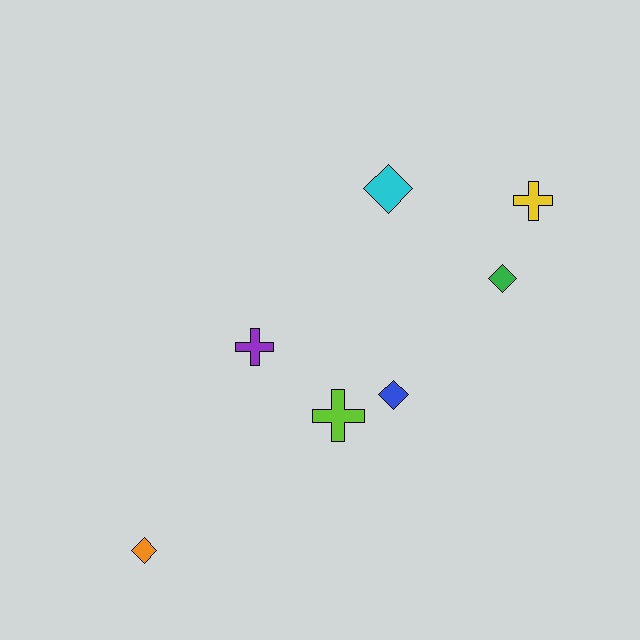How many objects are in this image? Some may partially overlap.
There are 7 objects.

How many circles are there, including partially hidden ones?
There are no circles.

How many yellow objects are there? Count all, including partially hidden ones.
There is 1 yellow object.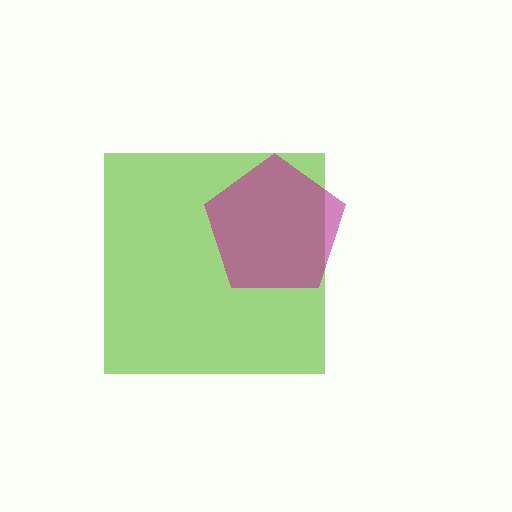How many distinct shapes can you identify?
There are 2 distinct shapes: a lime square, a magenta pentagon.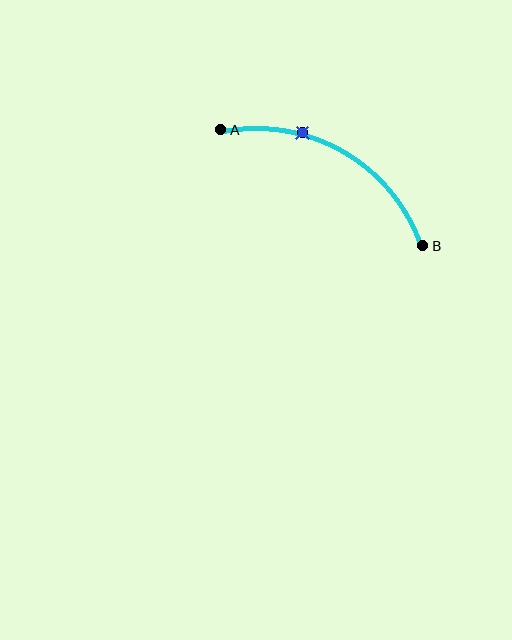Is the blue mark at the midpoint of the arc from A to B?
No. The blue mark lies on the arc but is closer to endpoint A. The arc midpoint would be at the point on the curve equidistant along the arc from both A and B.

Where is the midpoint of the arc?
The arc midpoint is the point on the curve farthest from the straight line joining A and B. It sits above that line.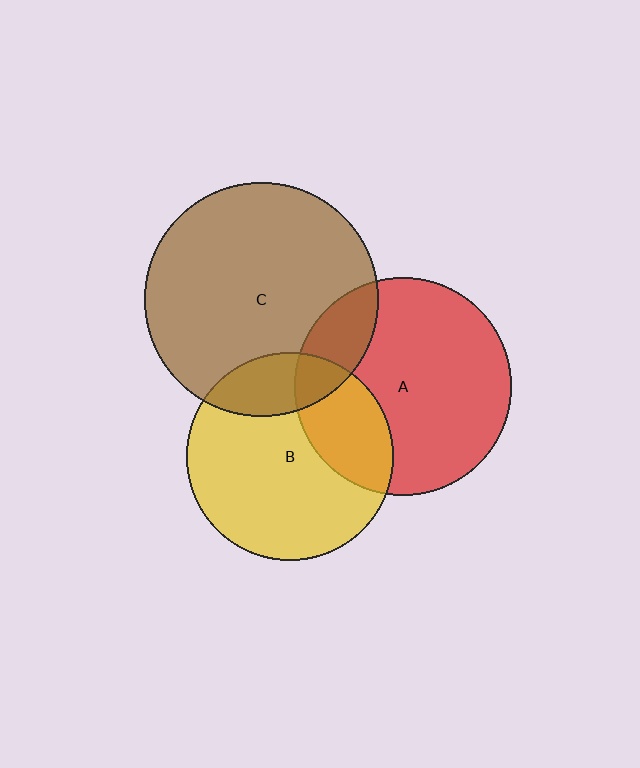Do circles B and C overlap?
Yes.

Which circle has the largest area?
Circle C (brown).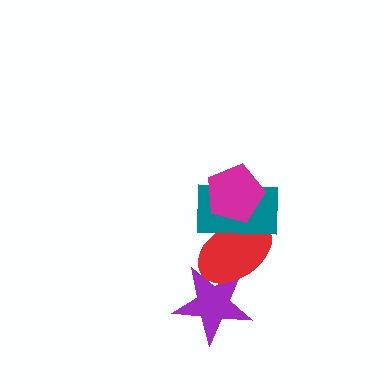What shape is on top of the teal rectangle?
The magenta pentagon is on top of the teal rectangle.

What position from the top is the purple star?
The purple star is 4th from the top.